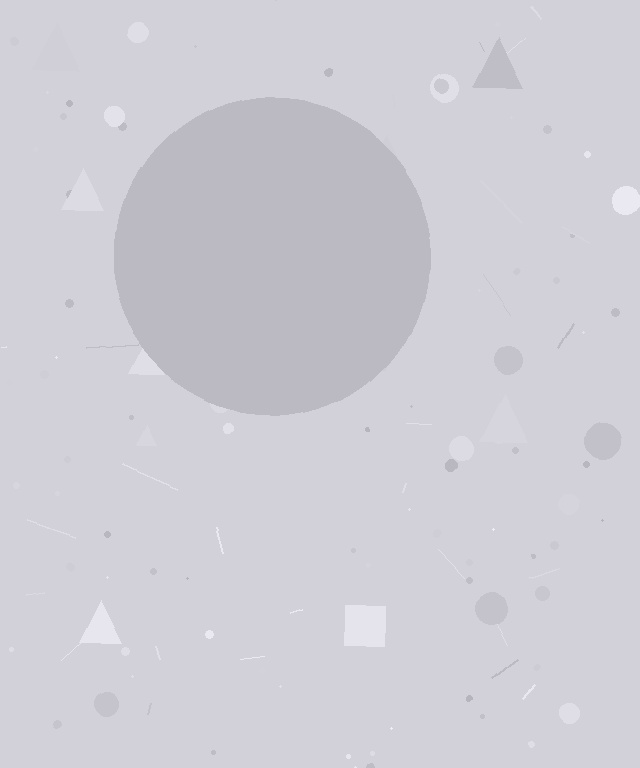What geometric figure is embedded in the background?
A circle is embedded in the background.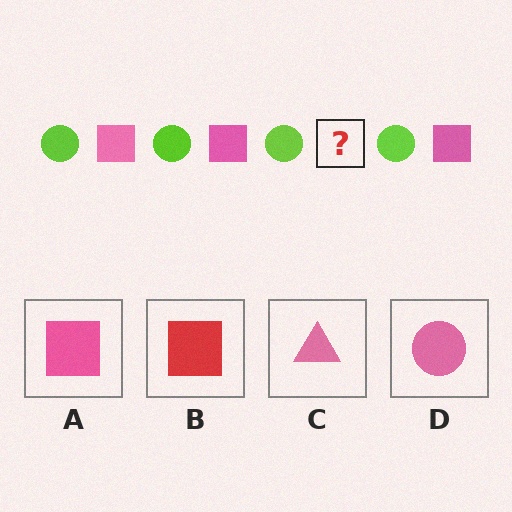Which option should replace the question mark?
Option A.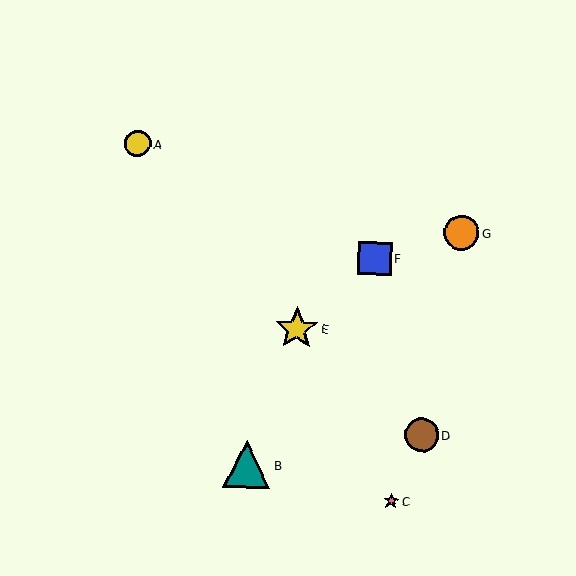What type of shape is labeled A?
Shape A is a yellow circle.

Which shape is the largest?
The teal triangle (labeled B) is the largest.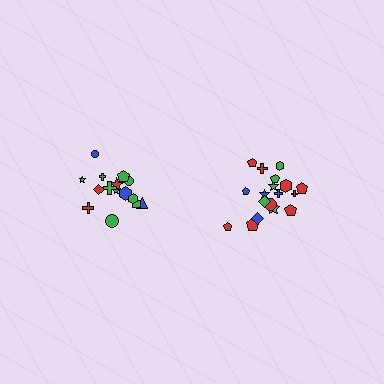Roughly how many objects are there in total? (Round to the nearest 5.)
Roughly 35 objects in total.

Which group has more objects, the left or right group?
The right group.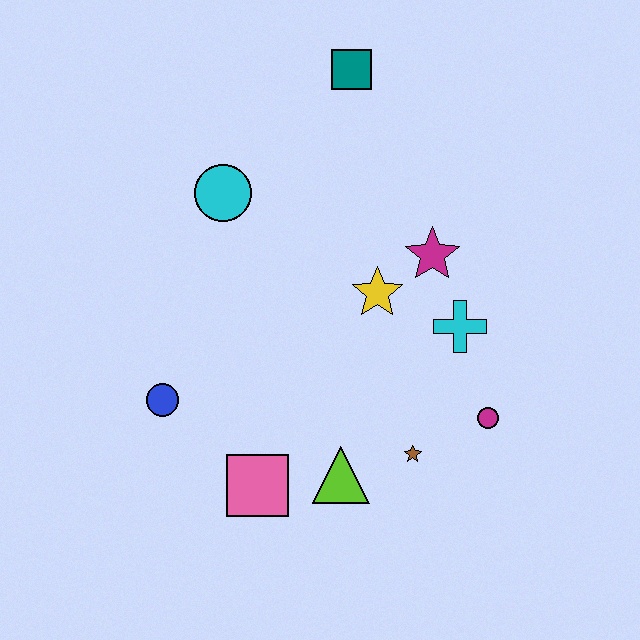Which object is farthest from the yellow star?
The blue circle is farthest from the yellow star.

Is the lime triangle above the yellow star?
No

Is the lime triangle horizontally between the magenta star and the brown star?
No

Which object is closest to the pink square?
The lime triangle is closest to the pink square.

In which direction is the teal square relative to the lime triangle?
The teal square is above the lime triangle.